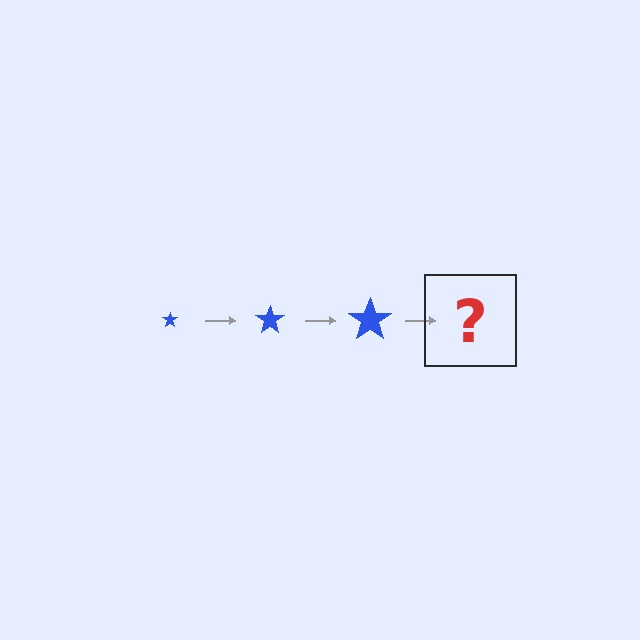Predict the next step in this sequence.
The next step is a blue star, larger than the previous one.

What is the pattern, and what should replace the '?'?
The pattern is that the star gets progressively larger each step. The '?' should be a blue star, larger than the previous one.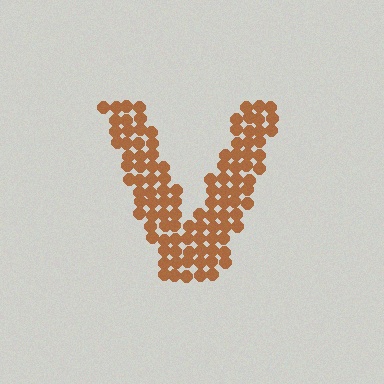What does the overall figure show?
The overall figure shows the letter V.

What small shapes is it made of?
It is made of small circles.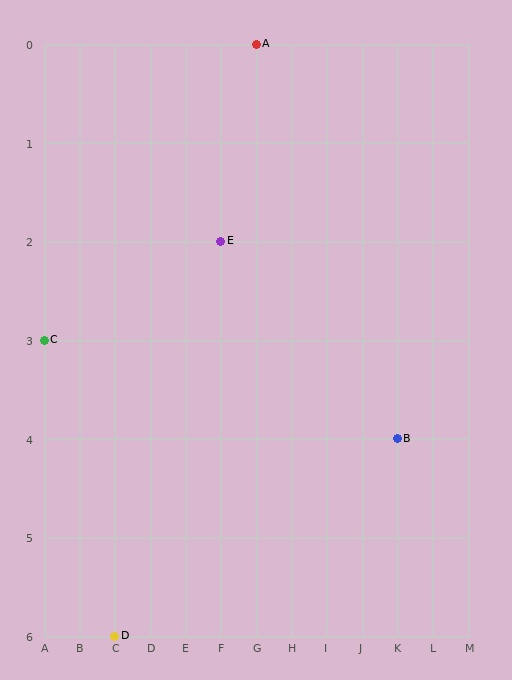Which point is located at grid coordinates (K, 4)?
Point B is at (K, 4).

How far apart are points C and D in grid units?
Points C and D are 2 columns and 3 rows apart (about 3.6 grid units diagonally).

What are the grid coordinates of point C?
Point C is at grid coordinates (A, 3).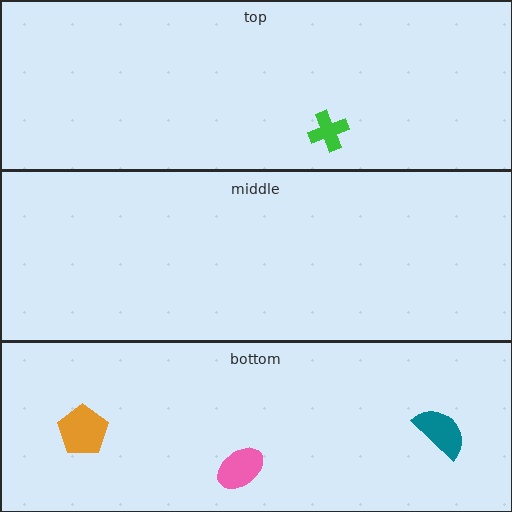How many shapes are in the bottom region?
3.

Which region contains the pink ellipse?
The bottom region.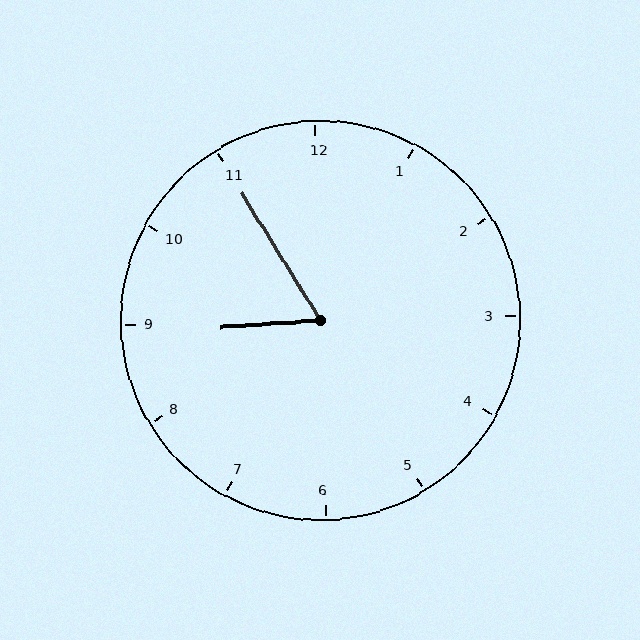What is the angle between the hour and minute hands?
Approximately 62 degrees.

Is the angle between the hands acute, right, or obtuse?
It is acute.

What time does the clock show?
8:55.